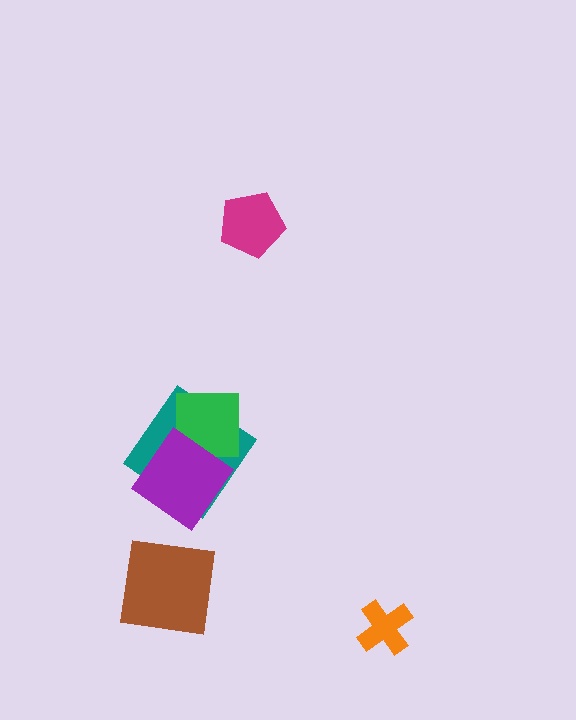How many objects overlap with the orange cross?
0 objects overlap with the orange cross.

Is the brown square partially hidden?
No, no other shape covers it.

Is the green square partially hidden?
Yes, it is partially covered by another shape.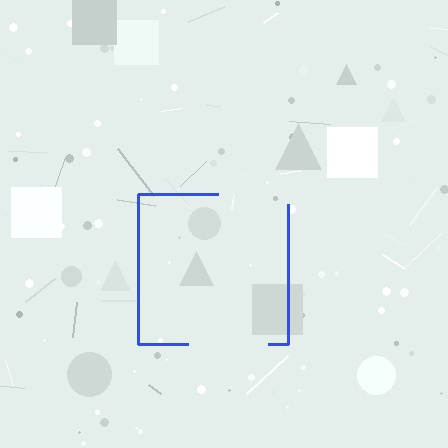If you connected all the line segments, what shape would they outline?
They would outline a square.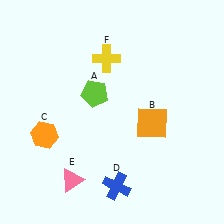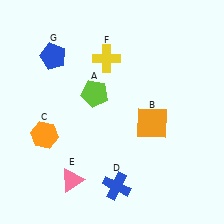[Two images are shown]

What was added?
A blue pentagon (G) was added in Image 2.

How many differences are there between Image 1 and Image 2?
There is 1 difference between the two images.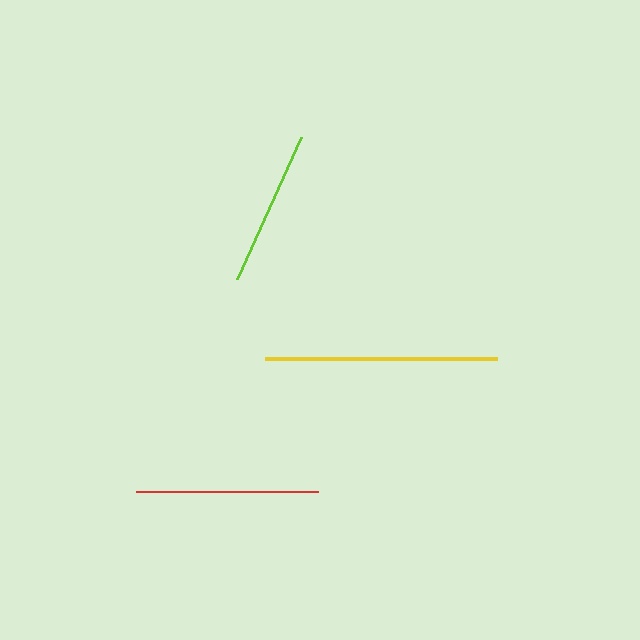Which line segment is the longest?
The yellow line is the longest at approximately 232 pixels.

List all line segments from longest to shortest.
From longest to shortest: yellow, red, lime.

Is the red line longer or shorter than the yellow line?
The yellow line is longer than the red line.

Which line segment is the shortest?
The lime line is the shortest at approximately 155 pixels.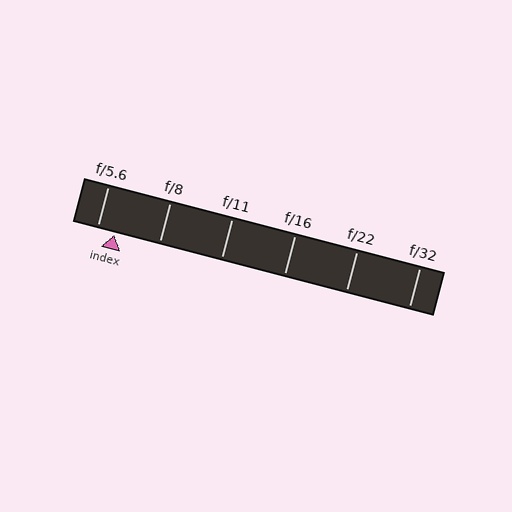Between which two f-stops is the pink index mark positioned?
The index mark is between f/5.6 and f/8.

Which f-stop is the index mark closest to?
The index mark is closest to f/5.6.